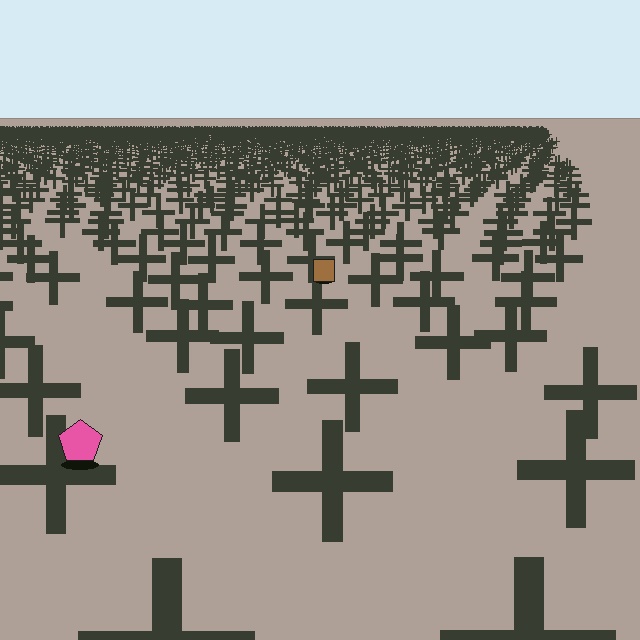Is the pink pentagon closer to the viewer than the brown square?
Yes. The pink pentagon is closer — you can tell from the texture gradient: the ground texture is coarser near it.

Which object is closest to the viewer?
The pink pentagon is closest. The texture marks near it are larger and more spread out.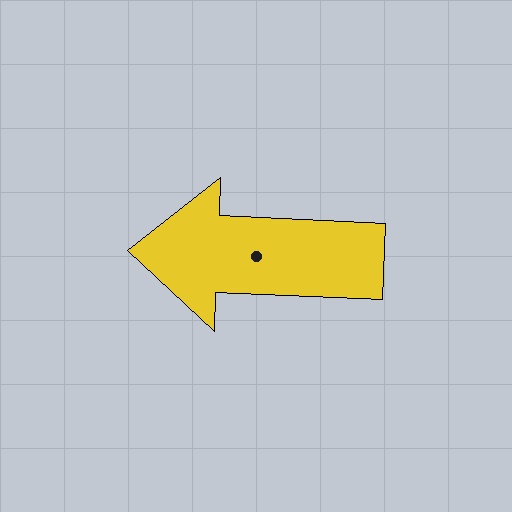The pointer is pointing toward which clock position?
Roughly 9 o'clock.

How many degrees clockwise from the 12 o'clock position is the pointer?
Approximately 272 degrees.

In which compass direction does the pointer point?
West.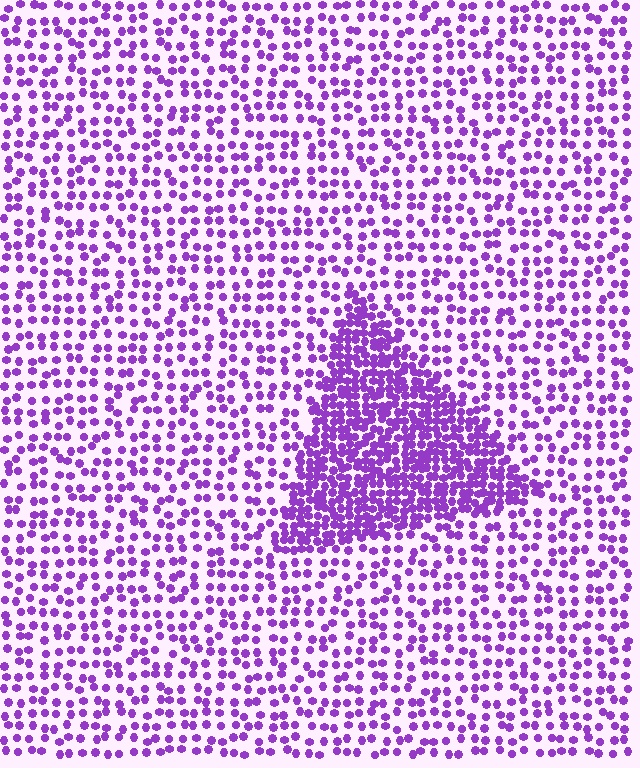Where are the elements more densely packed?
The elements are more densely packed inside the triangle boundary.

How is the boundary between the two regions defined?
The boundary is defined by a change in element density (approximately 2.5x ratio). All elements are the same color, size, and shape.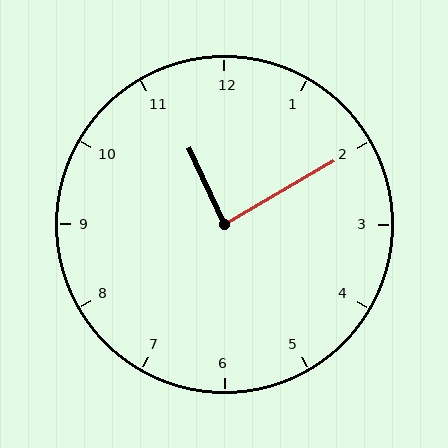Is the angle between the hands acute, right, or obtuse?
It is right.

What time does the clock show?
11:10.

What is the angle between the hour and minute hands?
Approximately 85 degrees.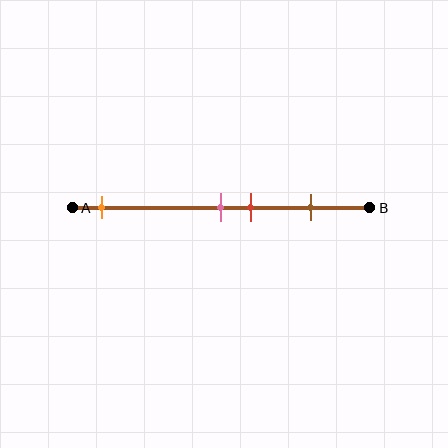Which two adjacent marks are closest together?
The pink and red marks are the closest adjacent pair.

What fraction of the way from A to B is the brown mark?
The brown mark is approximately 80% (0.8) of the way from A to B.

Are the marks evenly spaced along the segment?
No, the marks are not evenly spaced.